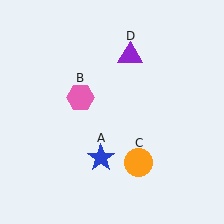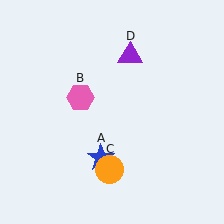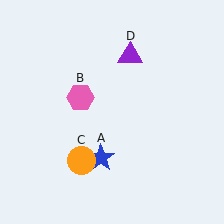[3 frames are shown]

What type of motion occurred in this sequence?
The orange circle (object C) rotated clockwise around the center of the scene.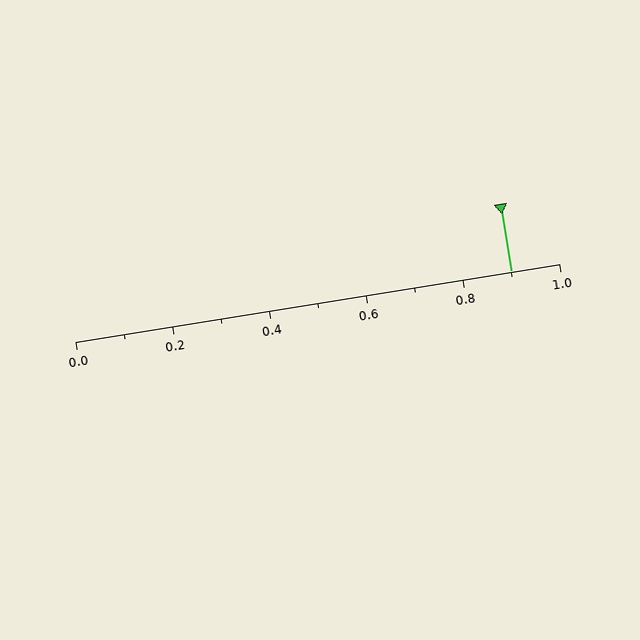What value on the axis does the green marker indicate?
The marker indicates approximately 0.9.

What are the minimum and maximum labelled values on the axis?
The axis runs from 0.0 to 1.0.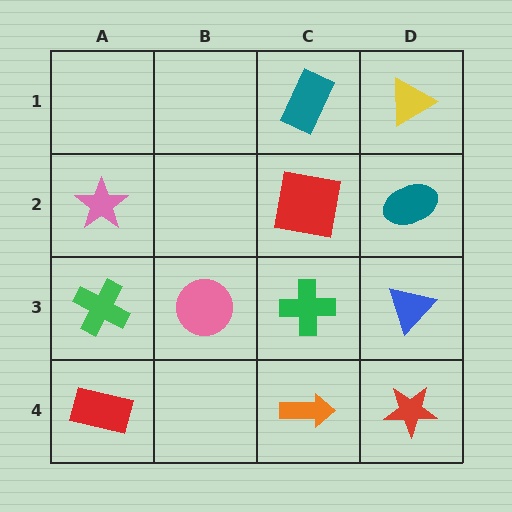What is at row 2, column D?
A teal ellipse.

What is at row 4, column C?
An orange arrow.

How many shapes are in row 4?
3 shapes.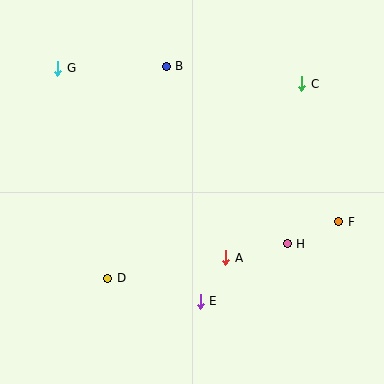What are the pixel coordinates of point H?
Point H is at (287, 244).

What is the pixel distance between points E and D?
The distance between E and D is 95 pixels.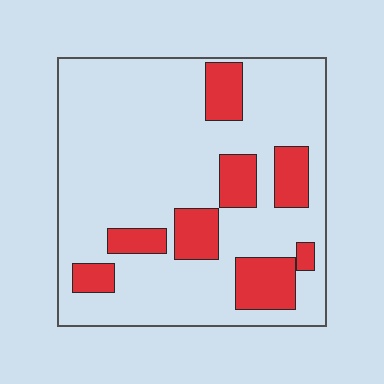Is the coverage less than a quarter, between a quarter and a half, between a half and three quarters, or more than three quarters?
Less than a quarter.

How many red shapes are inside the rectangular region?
8.